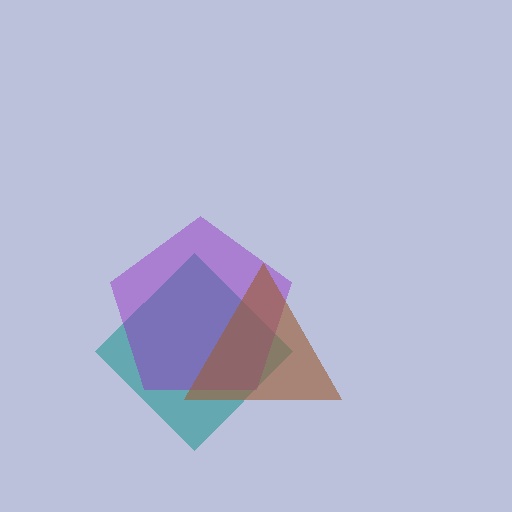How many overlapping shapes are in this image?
There are 3 overlapping shapes in the image.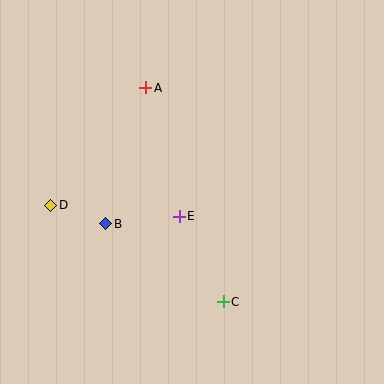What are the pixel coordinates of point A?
Point A is at (146, 88).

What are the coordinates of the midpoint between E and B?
The midpoint between E and B is at (143, 220).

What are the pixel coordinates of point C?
Point C is at (223, 302).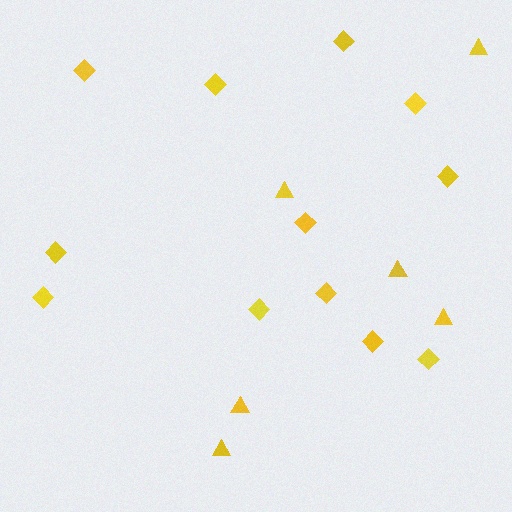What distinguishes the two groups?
There are 2 groups: one group of diamonds (12) and one group of triangles (6).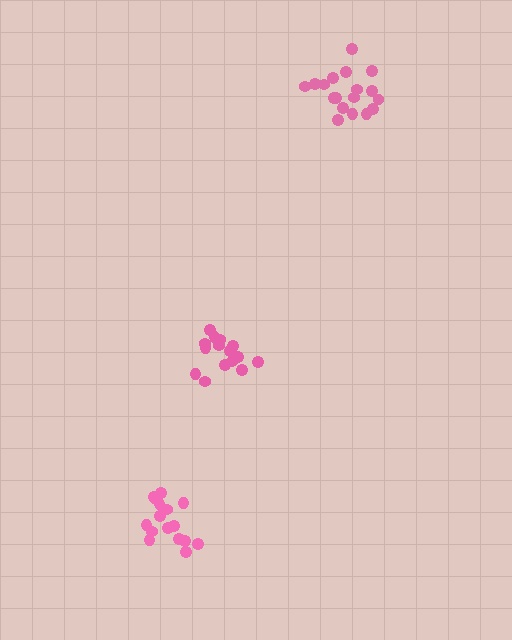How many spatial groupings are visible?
There are 3 spatial groupings.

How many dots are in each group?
Group 1: 15 dots, Group 2: 16 dots, Group 3: 18 dots (49 total).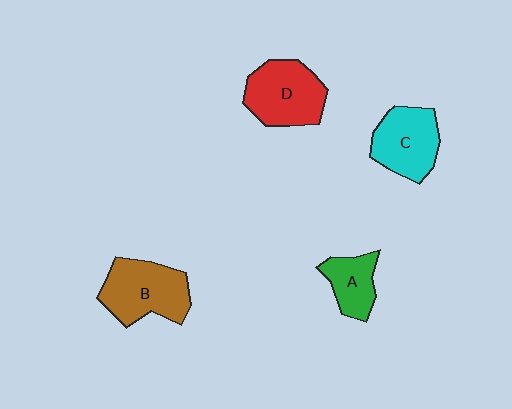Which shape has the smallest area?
Shape A (green).